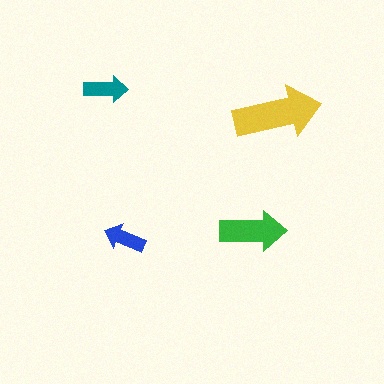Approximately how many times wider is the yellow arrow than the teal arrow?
About 2 times wider.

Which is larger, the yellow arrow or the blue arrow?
The yellow one.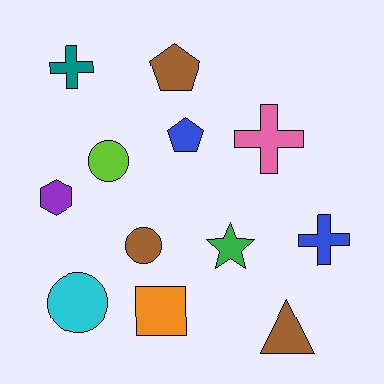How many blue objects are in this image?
There are 2 blue objects.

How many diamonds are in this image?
There are no diamonds.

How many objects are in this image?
There are 12 objects.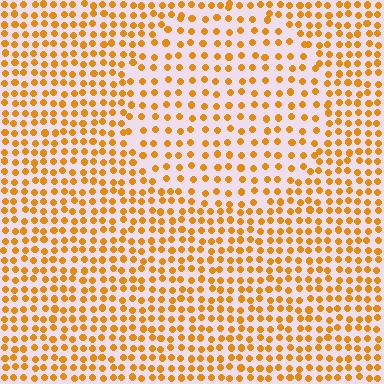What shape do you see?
I see a circle.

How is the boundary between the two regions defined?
The boundary is defined by a change in element density (approximately 1.6x ratio). All elements are the same color, size, and shape.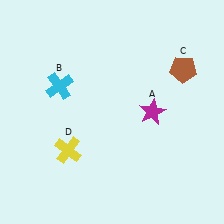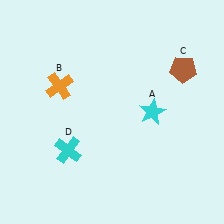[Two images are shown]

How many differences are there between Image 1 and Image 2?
There are 3 differences between the two images.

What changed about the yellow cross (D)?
In Image 1, D is yellow. In Image 2, it changed to cyan.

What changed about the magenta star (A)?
In Image 1, A is magenta. In Image 2, it changed to cyan.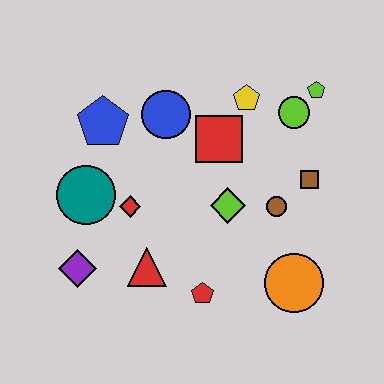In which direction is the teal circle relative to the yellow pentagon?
The teal circle is to the left of the yellow pentagon.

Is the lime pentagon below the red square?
No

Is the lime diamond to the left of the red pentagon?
No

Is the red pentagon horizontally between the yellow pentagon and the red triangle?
Yes